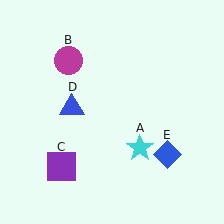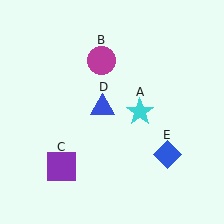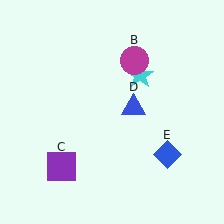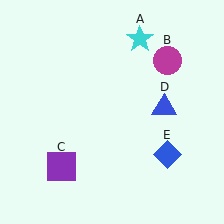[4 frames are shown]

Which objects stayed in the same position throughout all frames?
Purple square (object C) and blue diamond (object E) remained stationary.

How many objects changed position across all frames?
3 objects changed position: cyan star (object A), magenta circle (object B), blue triangle (object D).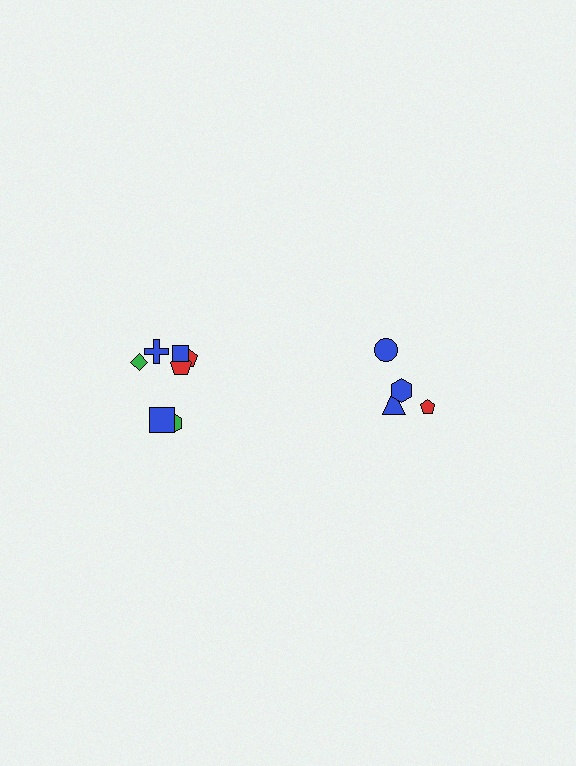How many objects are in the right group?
There are 4 objects.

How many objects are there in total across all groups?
There are 11 objects.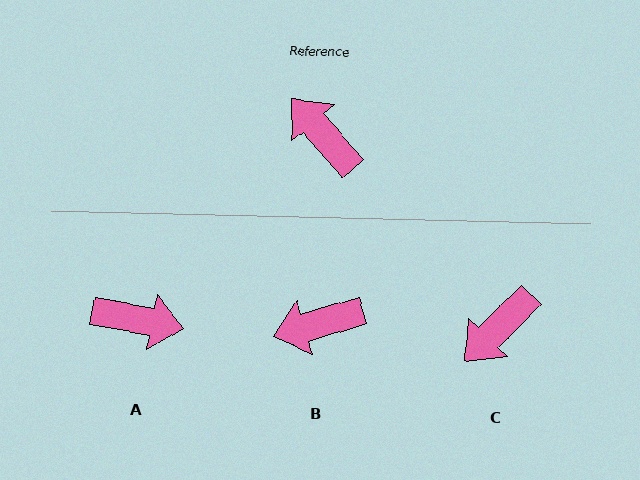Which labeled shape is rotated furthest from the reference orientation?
A, about 141 degrees away.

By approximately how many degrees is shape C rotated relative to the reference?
Approximately 94 degrees counter-clockwise.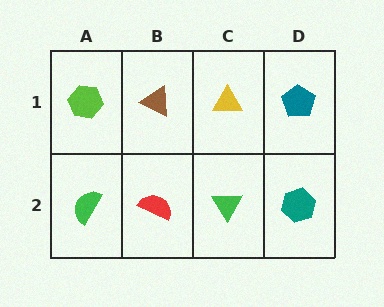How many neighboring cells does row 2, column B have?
3.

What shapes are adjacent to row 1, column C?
A green triangle (row 2, column C), a brown triangle (row 1, column B), a teal pentagon (row 1, column D).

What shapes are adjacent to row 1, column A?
A green semicircle (row 2, column A), a brown triangle (row 1, column B).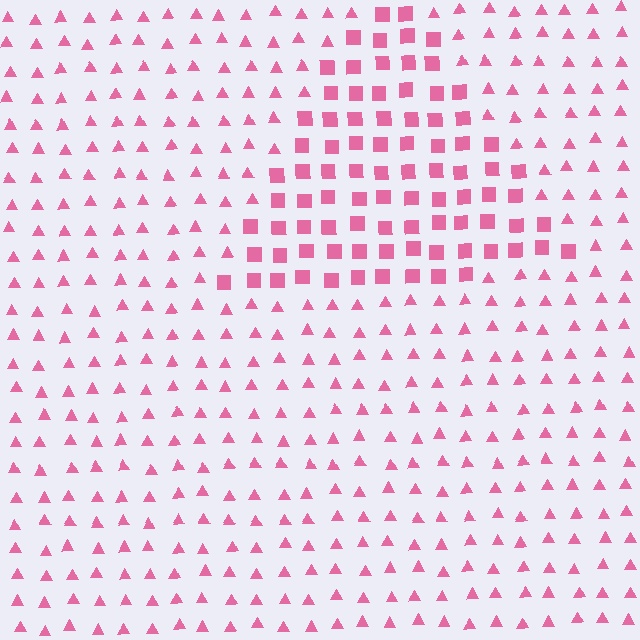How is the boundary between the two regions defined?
The boundary is defined by a change in element shape: squares inside vs. triangles outside. All elements share the same color and spacing.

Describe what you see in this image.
The image is filled with small pink elements arranged in a uniform grid. A triangle-shaped region contains squares, while the surrounding area contains triangles. The boundary is defined purely by the change in element shape.